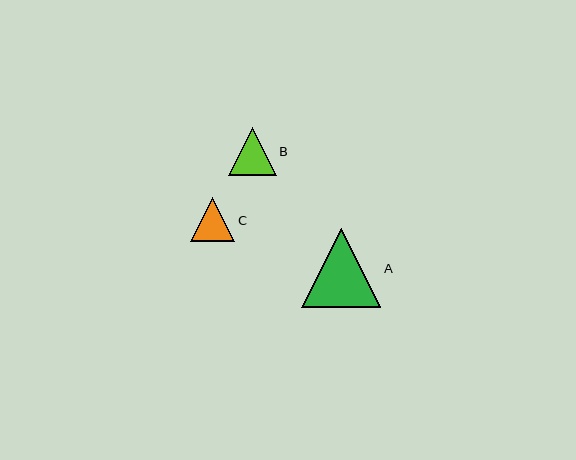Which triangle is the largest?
Triangle A is the largest with a size of approximately 79 pixels.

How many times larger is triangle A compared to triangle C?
Triangle A is approximately 1.8 times the size of triangle C.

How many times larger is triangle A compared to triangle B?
Triangle A is approximately 1.6 times the size of triangle B.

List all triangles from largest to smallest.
From largest to smallest: A, B, C.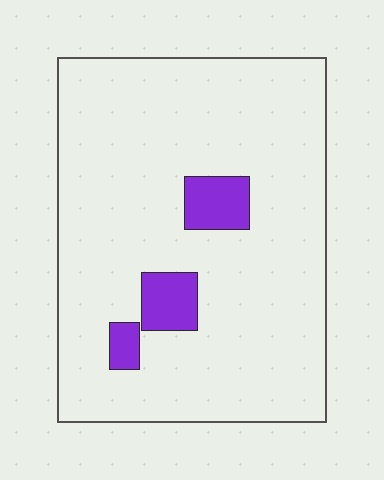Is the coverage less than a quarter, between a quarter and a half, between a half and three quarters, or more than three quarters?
Less than a quarter.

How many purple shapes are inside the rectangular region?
3.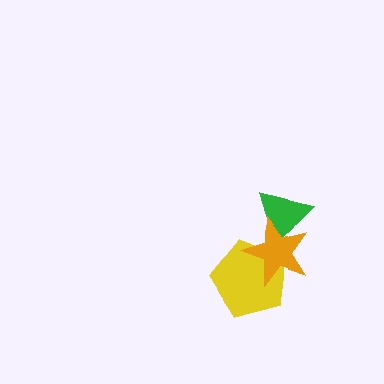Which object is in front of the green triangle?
The orange star is in front of the green triangle.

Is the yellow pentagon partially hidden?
Yes, it is partially covered by another shape.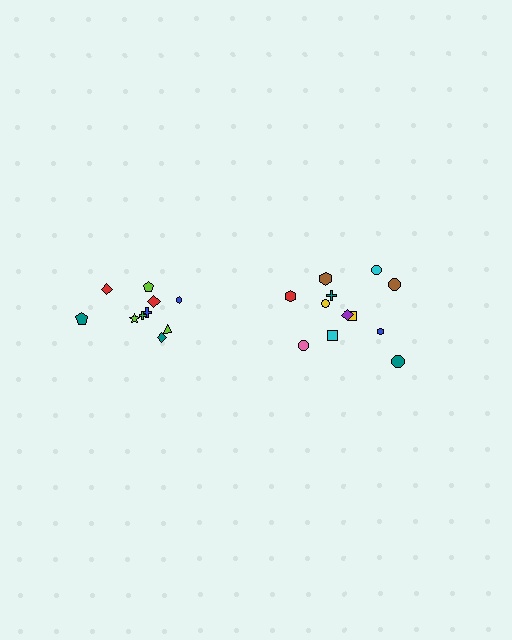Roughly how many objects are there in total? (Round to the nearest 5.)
Roughly 20 objects in total.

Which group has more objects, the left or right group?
The right group.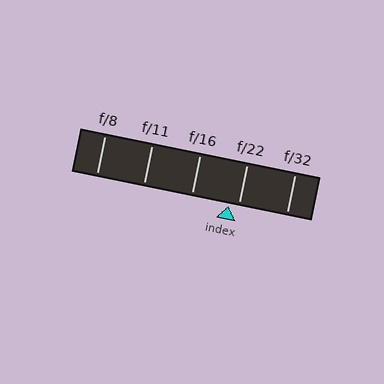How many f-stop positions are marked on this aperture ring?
There are 5 f-stop positions marked.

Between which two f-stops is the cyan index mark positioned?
The index mark is between f/16 and f/22.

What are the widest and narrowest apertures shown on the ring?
The widest aperture shown is f/8 and the narrowest is f/32.